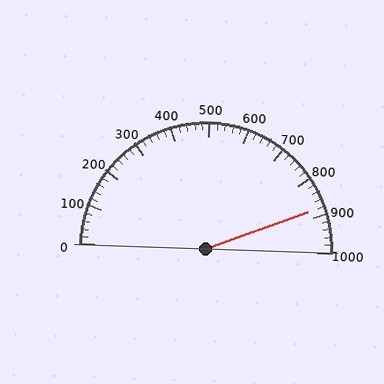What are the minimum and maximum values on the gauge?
The gauge ranges from 0 to 1000.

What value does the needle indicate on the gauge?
The needle indicates approximately 880.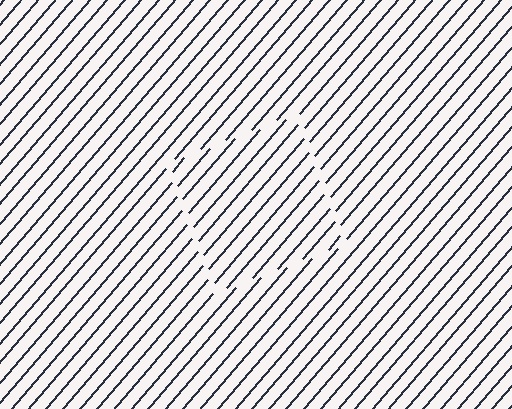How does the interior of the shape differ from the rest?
The interior of the shape contains the same grating, shifted by half a period — the contour is defined by the phase discontinuity where line-ends from the inner and outer gratings abut.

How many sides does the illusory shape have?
4 sides — the line-ends trace a square.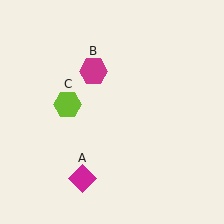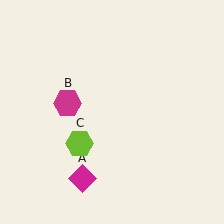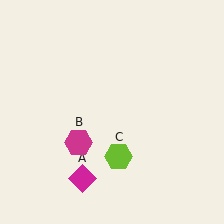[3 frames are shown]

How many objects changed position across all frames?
2 objects changed position: magenta hexagon (object B), lime hexagon (object C).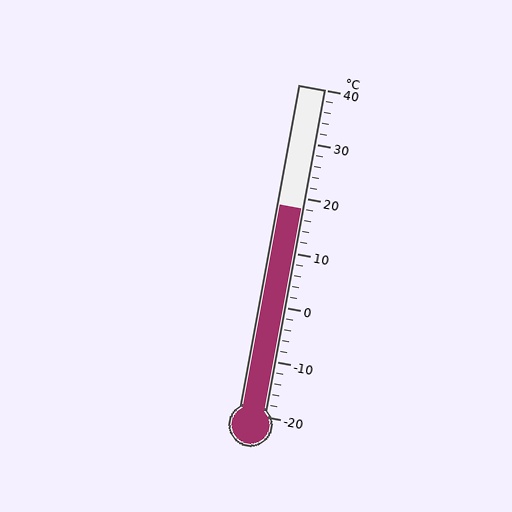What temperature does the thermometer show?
The thermometer shows approximately 18°C.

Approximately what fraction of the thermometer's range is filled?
The thermometer is filled to approximately 65% of its range.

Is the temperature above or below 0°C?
The temperature is above 0°C.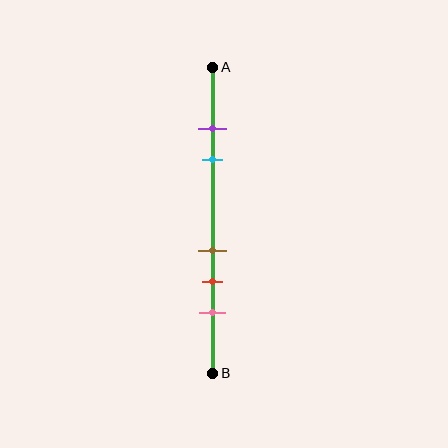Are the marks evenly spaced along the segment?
No, the marks are not evenly spaced.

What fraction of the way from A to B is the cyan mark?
The cyan mark is approximately 30% (0.3) of the way from A to B.